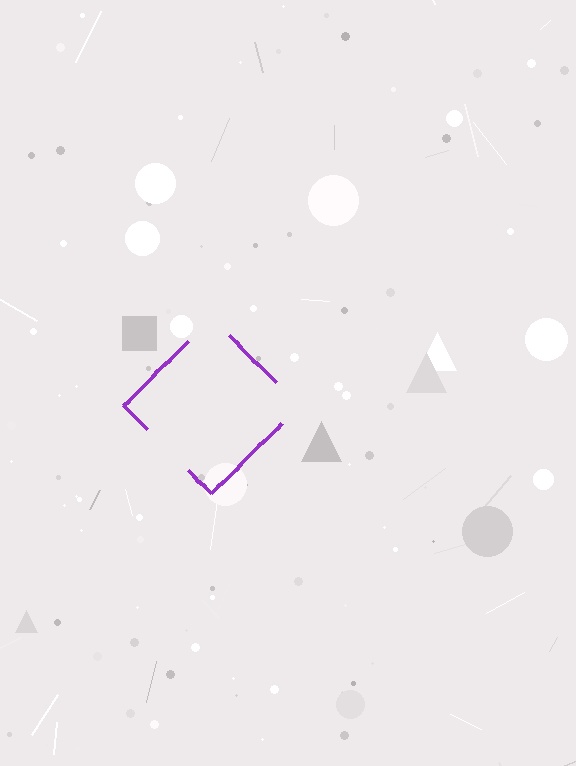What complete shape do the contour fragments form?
The contour fragments form a diamond.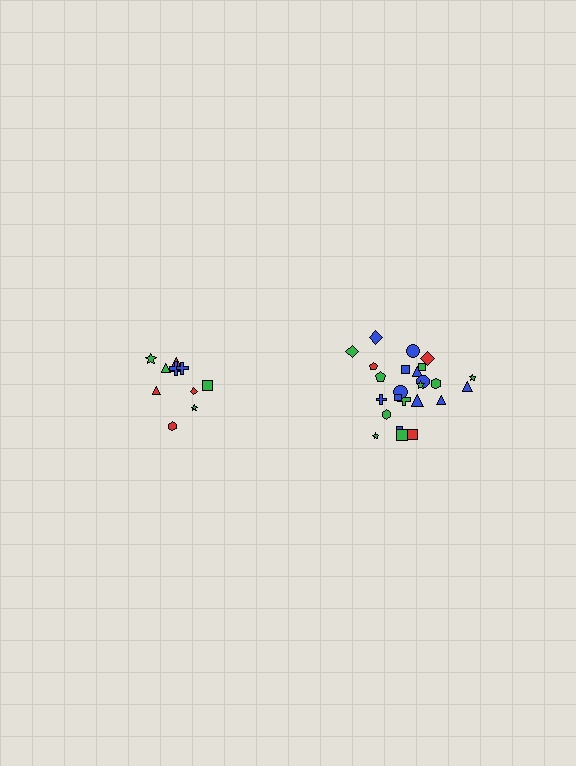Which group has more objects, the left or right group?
The right group.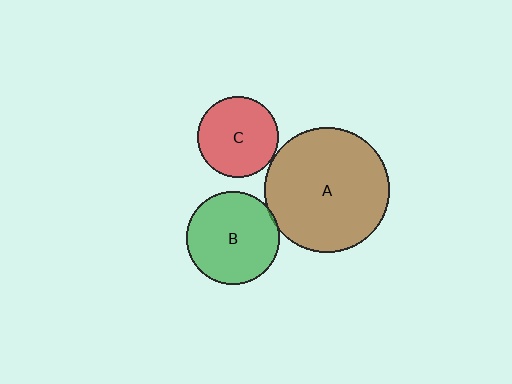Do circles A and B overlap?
Yes.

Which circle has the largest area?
Circle A (brown).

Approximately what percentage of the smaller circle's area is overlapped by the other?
Approximately 5%.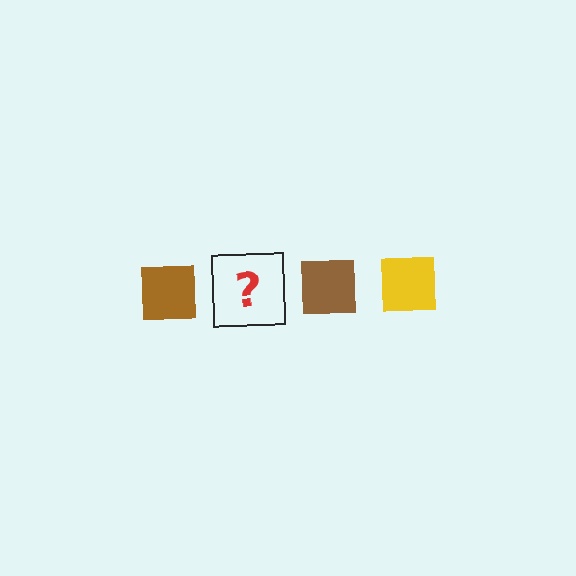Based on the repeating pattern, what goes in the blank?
The blank should be a yellow square.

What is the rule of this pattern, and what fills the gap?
The rule is that the pattern cycles through brown, yellow squares. The gap should be filled with a yellow square.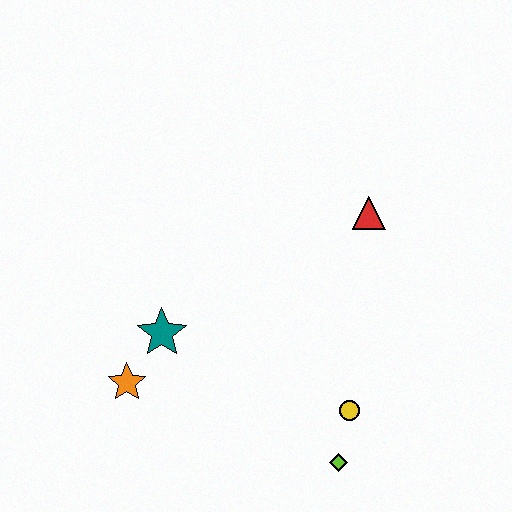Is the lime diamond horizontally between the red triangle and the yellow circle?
No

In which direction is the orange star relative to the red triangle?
The orange star is to the left of the red triangle.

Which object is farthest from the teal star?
The red triangle is farthest from the teal star.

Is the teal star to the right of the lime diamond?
No